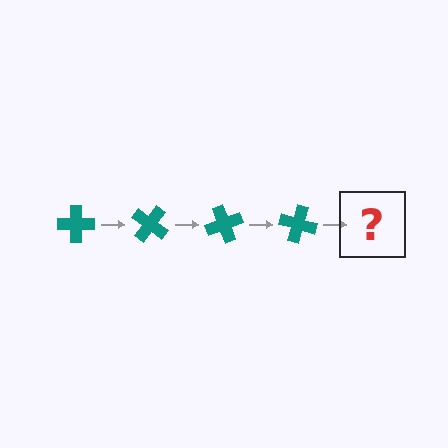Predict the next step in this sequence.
The next step is a teal cross rotated 140 degrees.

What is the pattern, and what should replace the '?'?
The pattern is that the cross rotates 35 degrees each step. The '?' should be a teal cross rotated 140 degrees.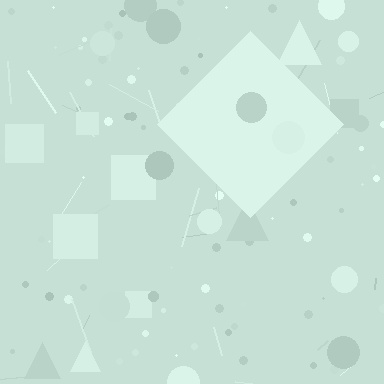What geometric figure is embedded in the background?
A diamond is embedded in the background.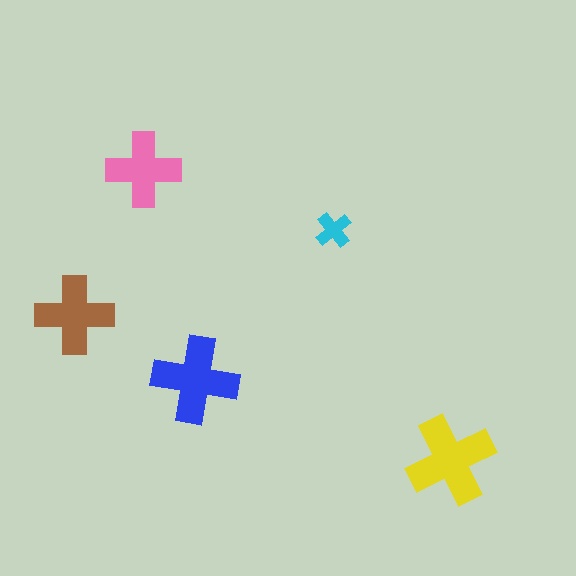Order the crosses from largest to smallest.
the yellow one, the blue one, the brown one, the pink one, the cyan one.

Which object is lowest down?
The yellow cross is bottommost.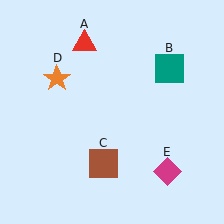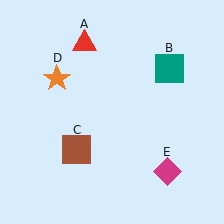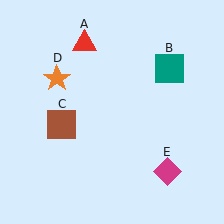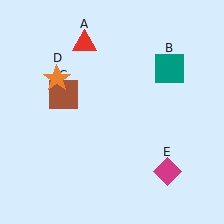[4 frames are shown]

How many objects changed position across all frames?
1 object changed position: brown square (object C).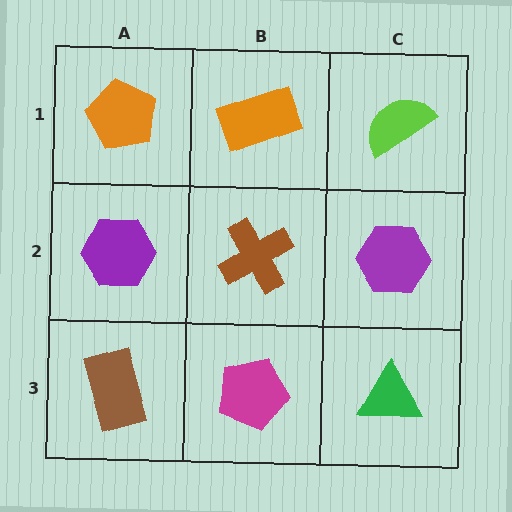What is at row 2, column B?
A brown cross.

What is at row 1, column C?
A lime semicircle.